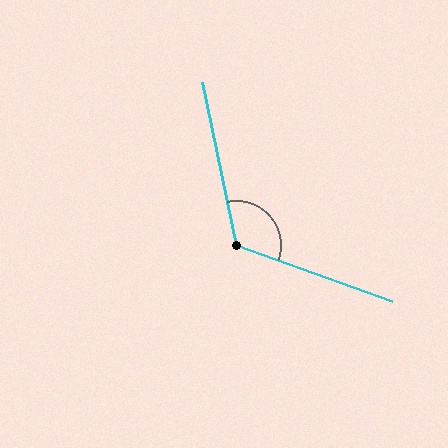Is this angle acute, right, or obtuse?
It is obtuse.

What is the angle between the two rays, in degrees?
Approximately 121 degrees.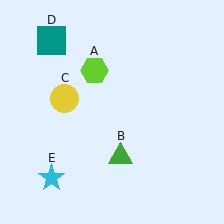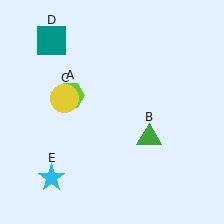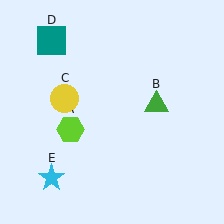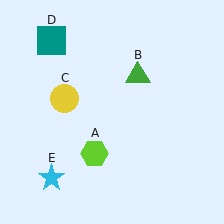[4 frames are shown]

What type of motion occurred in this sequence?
The lime hexagon (object A), green triangle (object B) rotated counterclockwise around the center of the scene.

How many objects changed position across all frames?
2 objects changed position: lime hexagon (object A), green triangle (object B).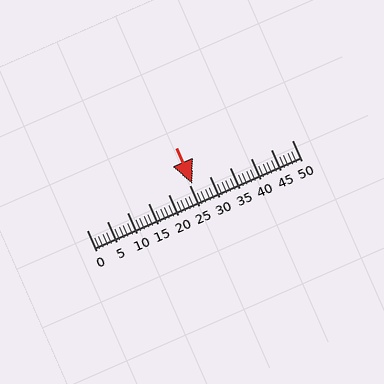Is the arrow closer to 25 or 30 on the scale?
The arrow is closer to 25.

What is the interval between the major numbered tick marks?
The major tick marks are spaced 5 units apart.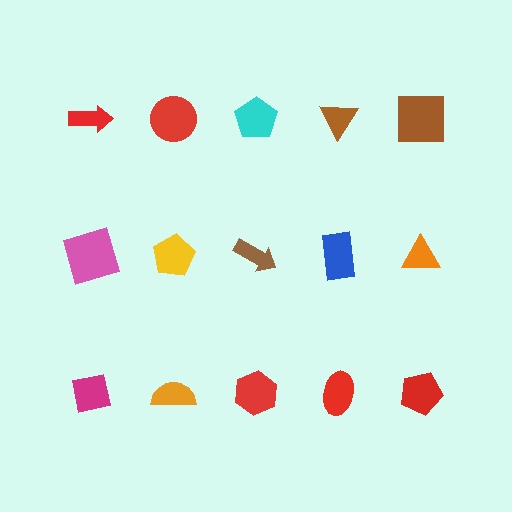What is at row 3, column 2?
An orange semicircle.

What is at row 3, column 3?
A red hexagon.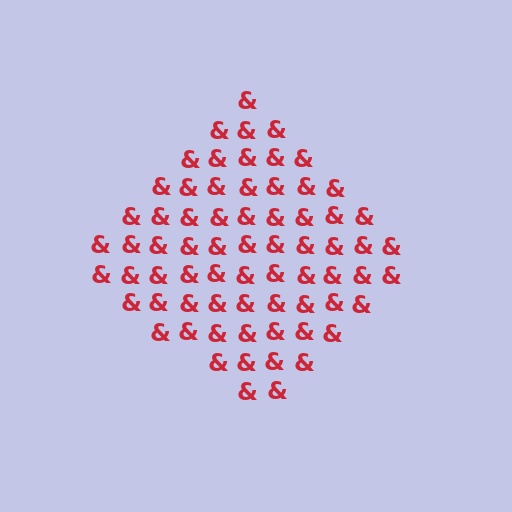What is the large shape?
The large shape is a diamond.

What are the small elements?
The small elements are ampersands.